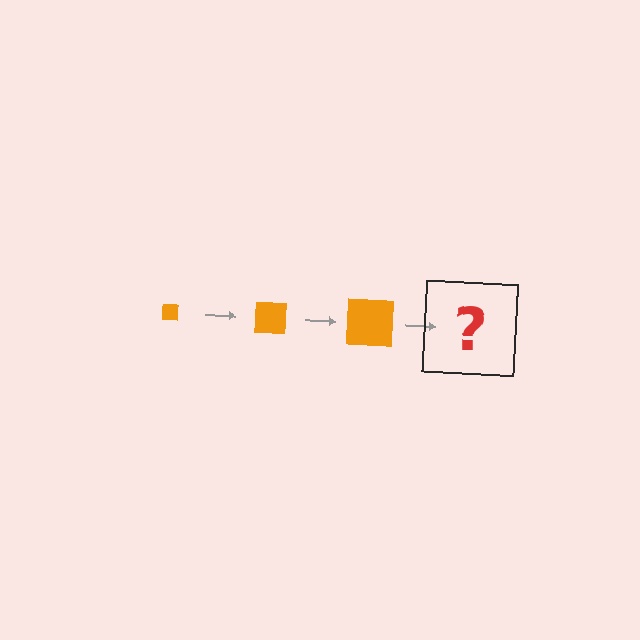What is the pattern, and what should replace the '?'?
The pattern is that the square gets progressively larger each step. The '?' should be an orange square, larger than the previous one.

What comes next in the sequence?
The next element should be an orange square, larger than the previous one.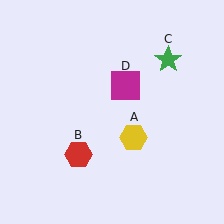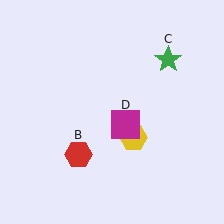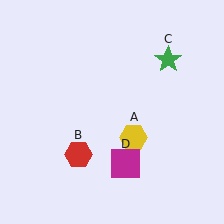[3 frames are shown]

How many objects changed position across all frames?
1 object changed position: magenta square (object D).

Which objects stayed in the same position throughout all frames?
Yellow hexagon (object A) and red hexagon (object B) and green star (object C) remained stationary.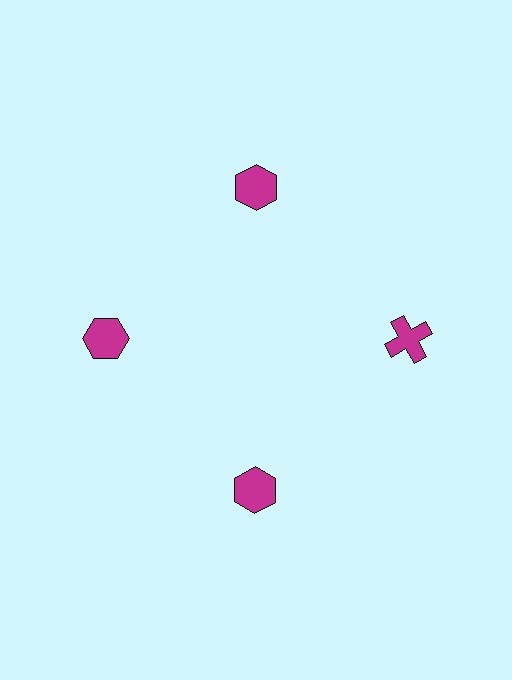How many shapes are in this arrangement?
There are 4 shapes arranged in a ring pattern.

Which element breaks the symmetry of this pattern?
The magenta cross at roughly the 3 o'clock position breaks the symmetry. All other shapes are magenta hexagons.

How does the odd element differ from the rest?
It has a different shape: cross instead of hexagon.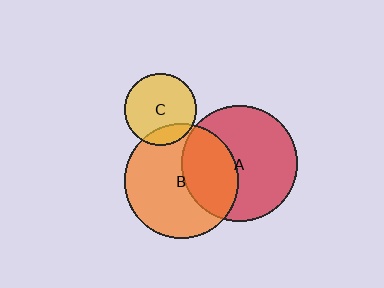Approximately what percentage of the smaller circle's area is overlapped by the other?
Approximately 15%.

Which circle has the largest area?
Circle A (red).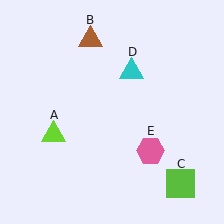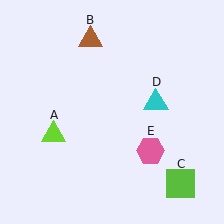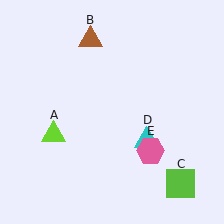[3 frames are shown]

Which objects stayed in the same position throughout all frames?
Lime triangle (object A) and brown triangle (object B) and lime square (object C) and pink hexagon (object E) remained stationary.